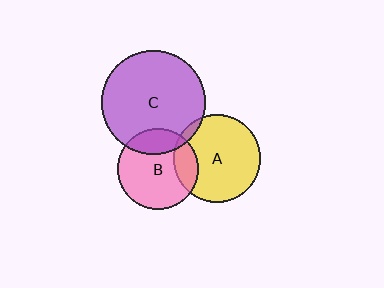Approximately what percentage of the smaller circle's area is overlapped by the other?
Approximately 20%.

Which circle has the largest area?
Circle C (purple).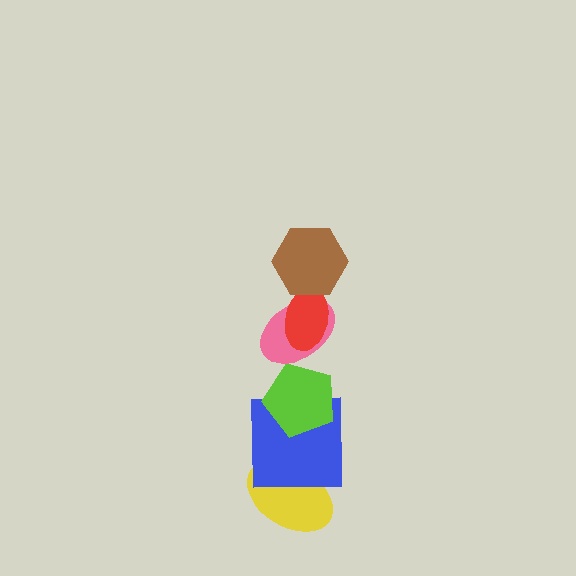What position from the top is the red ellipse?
The red ellipse is 2nd from the top.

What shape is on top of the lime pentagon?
The pink ellipse is on top of the lime pentagon.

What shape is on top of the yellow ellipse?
The blue square is on top of the yellow ellipse.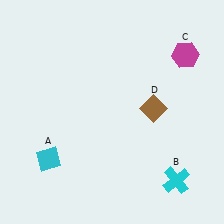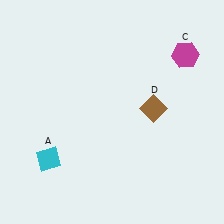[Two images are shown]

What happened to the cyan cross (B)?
The cyan cross (B) was removed in Image 2. It was in the bottom-right area of Image 1.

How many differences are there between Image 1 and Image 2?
There is 1 difference between the two images.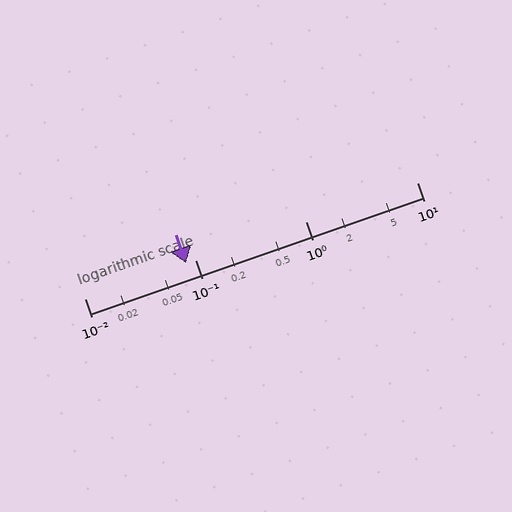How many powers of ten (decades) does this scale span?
The scale spans 3 decades, from 0.01 to 10.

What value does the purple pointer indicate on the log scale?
The pointer indicates approximately 0.083.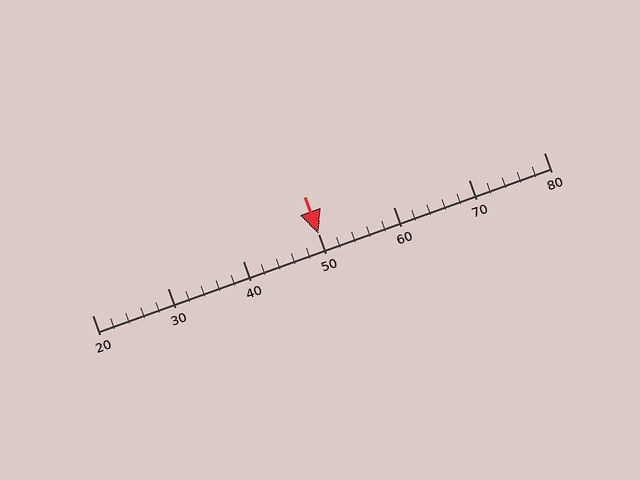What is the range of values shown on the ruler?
The ruler shows values from 20 to 80.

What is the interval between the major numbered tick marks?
The major tick marks are spaced 10 units apart.